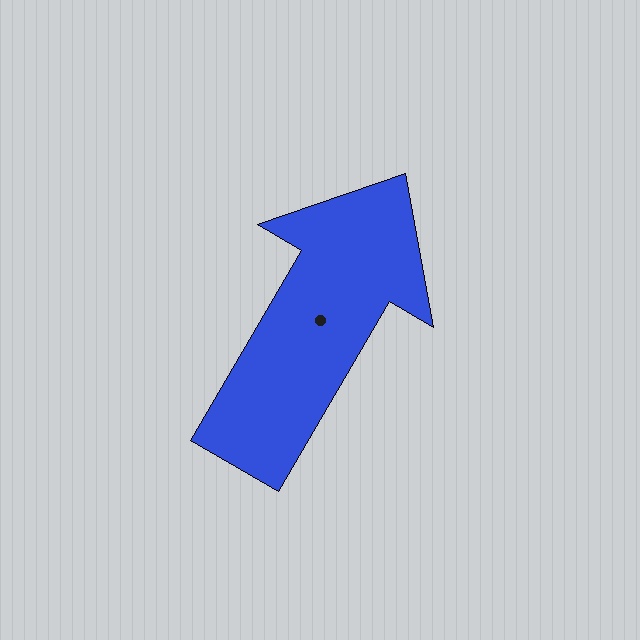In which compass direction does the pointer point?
Northeast.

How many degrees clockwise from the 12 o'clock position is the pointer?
Approximately 30 degrees.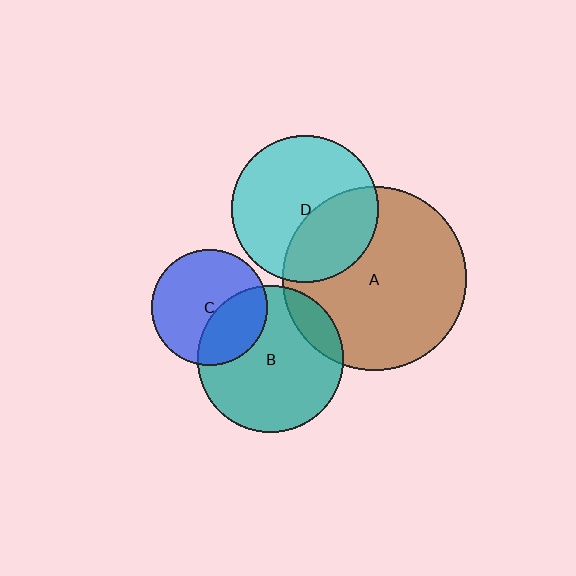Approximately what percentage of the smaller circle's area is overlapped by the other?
Approximately 35%.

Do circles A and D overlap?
Yes.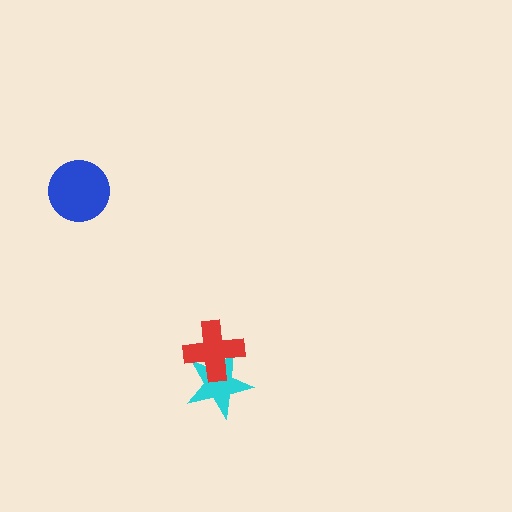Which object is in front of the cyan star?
The red cross is in front of the cyan star.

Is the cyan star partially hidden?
Yes, it is partially covered by another shape.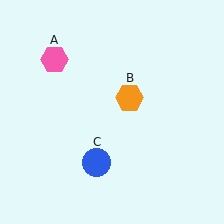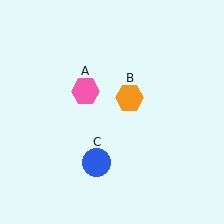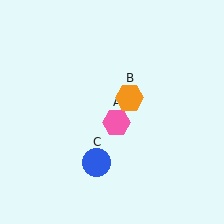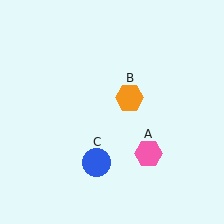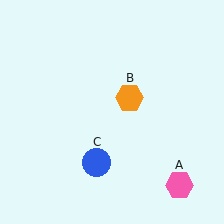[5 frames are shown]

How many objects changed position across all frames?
1 object changed position: pink hexagon (object A).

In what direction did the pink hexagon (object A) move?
The pink hexagon (object A) moved down and to the right.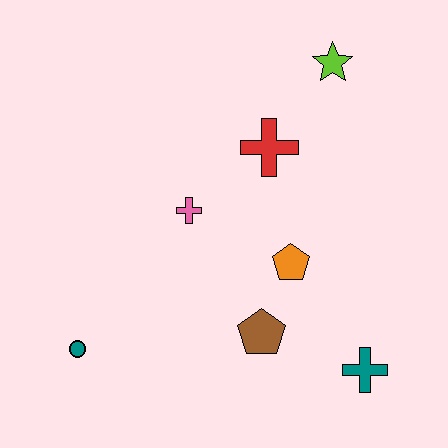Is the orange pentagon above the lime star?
No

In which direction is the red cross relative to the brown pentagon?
The red cross is above the brown pentagon.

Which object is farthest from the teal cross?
The lime star is farthest from the teal cross.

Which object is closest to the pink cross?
The red cross is closest to the pink cross.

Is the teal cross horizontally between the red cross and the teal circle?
No